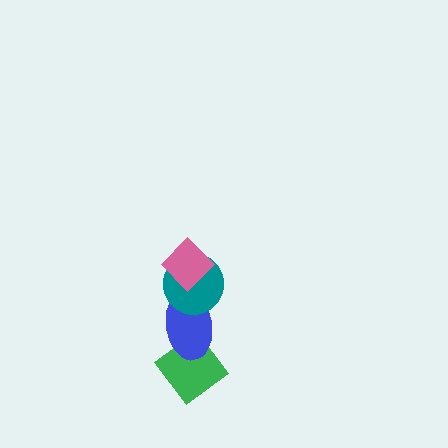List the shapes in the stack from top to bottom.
From top to bottom: the pink diamond, the teal circle, the blue ellipse, the green diamond.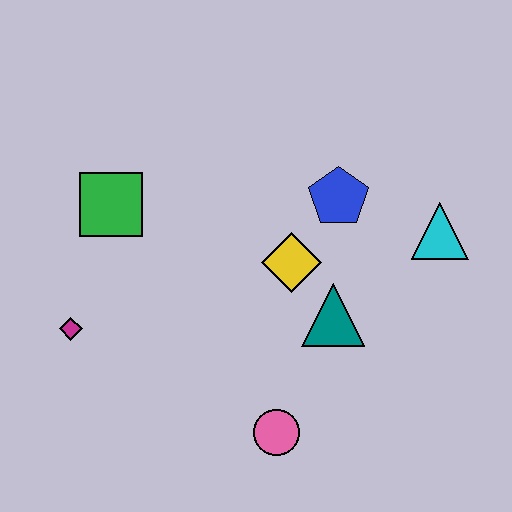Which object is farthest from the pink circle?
The green square is farthest from the pink circle.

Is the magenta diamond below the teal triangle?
Yes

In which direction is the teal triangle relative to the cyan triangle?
The teal triangle is to the left of the cyan triangle.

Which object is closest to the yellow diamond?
The teal triangle is closest to the yellow diamond.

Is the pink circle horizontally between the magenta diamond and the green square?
No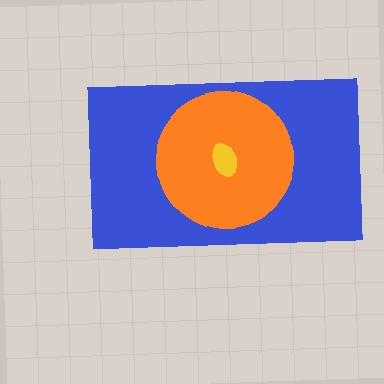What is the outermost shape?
The blue rectangle.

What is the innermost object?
The yellow ellipse.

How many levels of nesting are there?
3.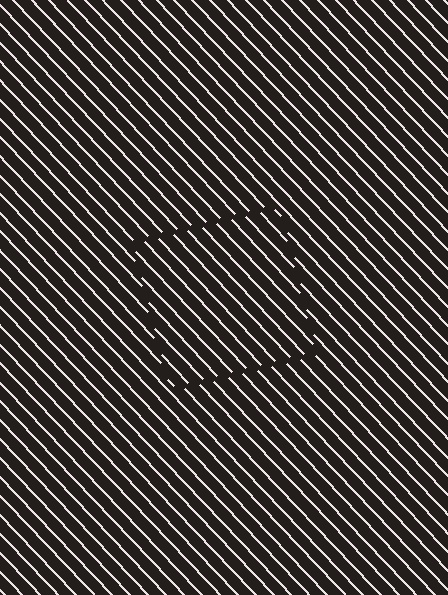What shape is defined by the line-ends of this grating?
An illusory square. The interior of the shape contains the same grating, shifted by half a period — the contour is defined by the phase discontinuity where line-ends from the inner and outer gratings abut.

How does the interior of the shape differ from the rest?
The interior of the shape contains the same grating, shifted by half a period — the contour is defined by the phase discontinuity where line-ends from the inner and outer gratings abut.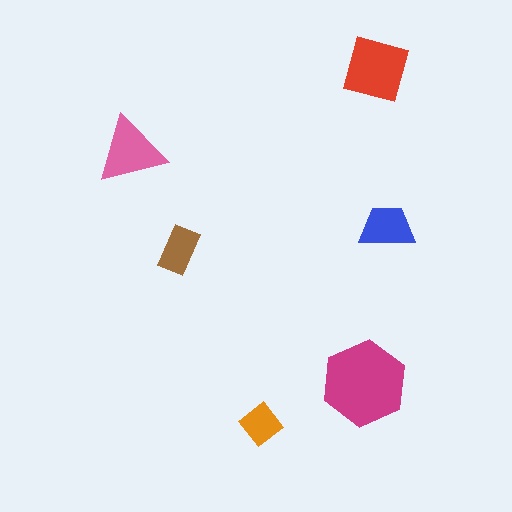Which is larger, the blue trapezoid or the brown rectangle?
The blue trapezoid.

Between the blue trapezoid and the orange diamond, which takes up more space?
The blue trapezoid.